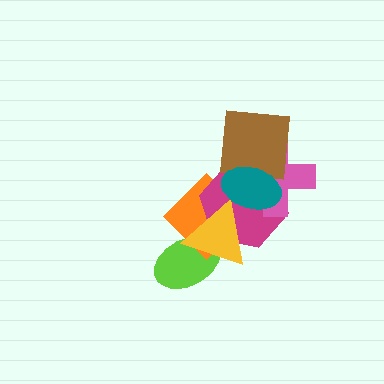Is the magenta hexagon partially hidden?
Yes, it is partially covered by another shape.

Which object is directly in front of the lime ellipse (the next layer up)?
The orange diamond is directly in front of the lime ellipse.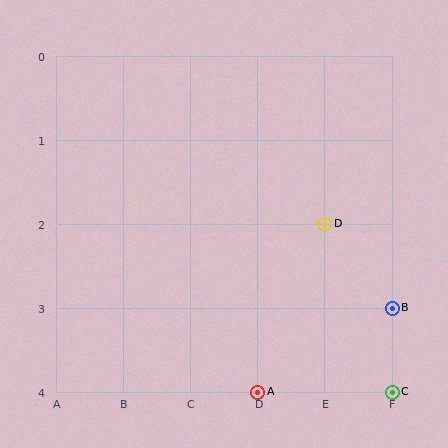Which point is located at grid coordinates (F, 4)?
Point C is at (F, 4).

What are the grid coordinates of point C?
Point C is at grid coordinates (F, 4).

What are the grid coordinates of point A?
Point A is at grid coordinates (D, 4).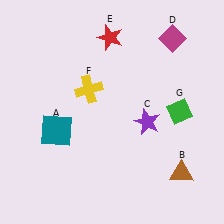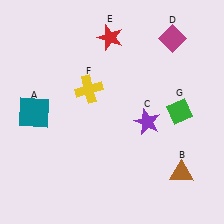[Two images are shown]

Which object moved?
The teal square (A) moved left.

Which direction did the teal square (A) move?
The teal square (A) moved left.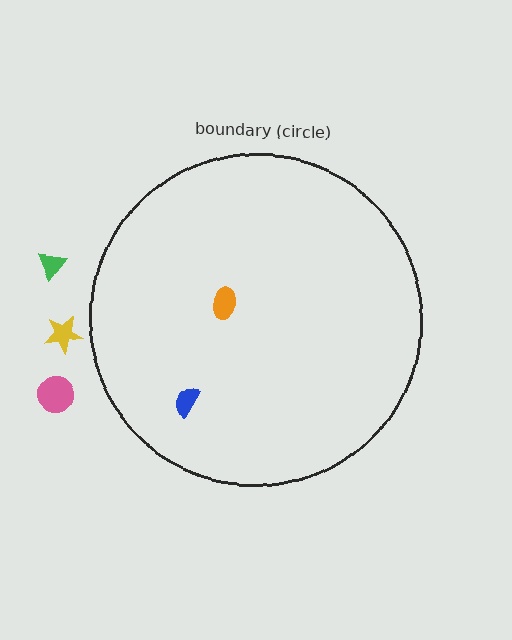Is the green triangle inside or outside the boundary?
Outside.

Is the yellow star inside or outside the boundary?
Outside.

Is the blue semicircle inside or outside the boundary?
Inside.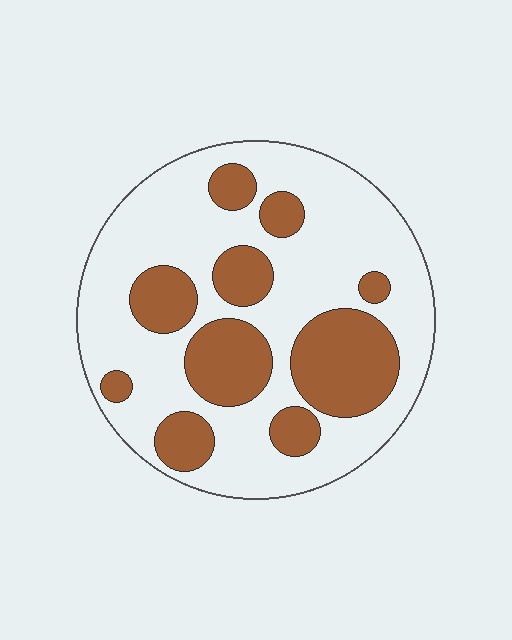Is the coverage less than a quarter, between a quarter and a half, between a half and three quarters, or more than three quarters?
Between a quarter and a half.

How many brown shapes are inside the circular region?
10.